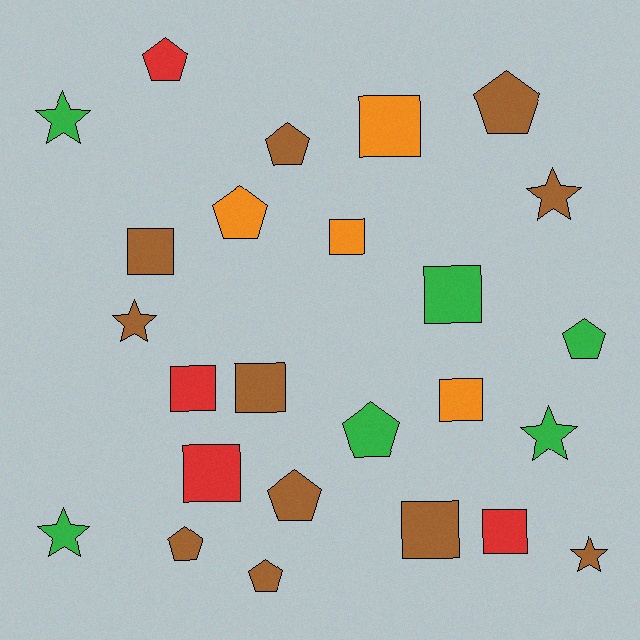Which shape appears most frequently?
Square, with 10 objects.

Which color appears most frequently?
Brown, with 11 objects.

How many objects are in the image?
There are 25 objects.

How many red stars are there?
There are no red stars.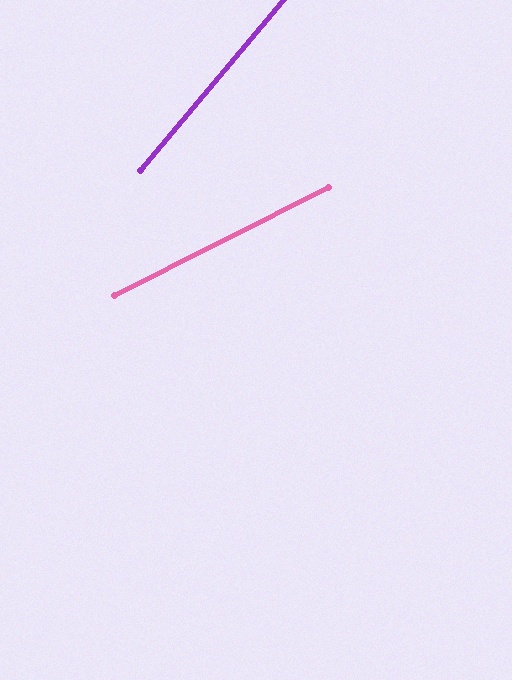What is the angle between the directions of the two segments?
Approximately 23 degrees.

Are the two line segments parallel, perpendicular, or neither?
Neither parallel nor perpendicular — they differ by about 23°.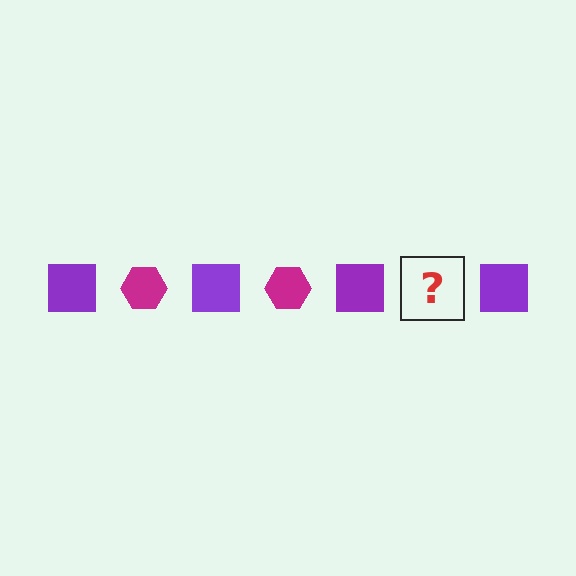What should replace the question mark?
The question mark should be replaced with a magenta hexagon.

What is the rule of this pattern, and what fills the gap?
The rule is that the pattern alternates between purple square and magenta hexagon. The gap should be filled with a magenta hexagon.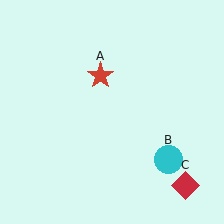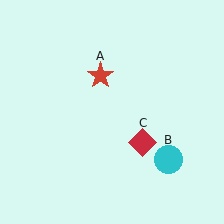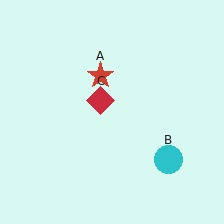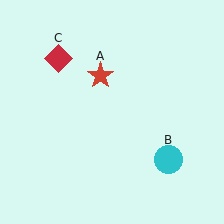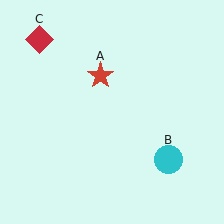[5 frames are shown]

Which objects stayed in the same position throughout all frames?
Red star (object A) and cyan circle (object B) remained stationary.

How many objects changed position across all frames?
1 object changed position: red diamond (object C).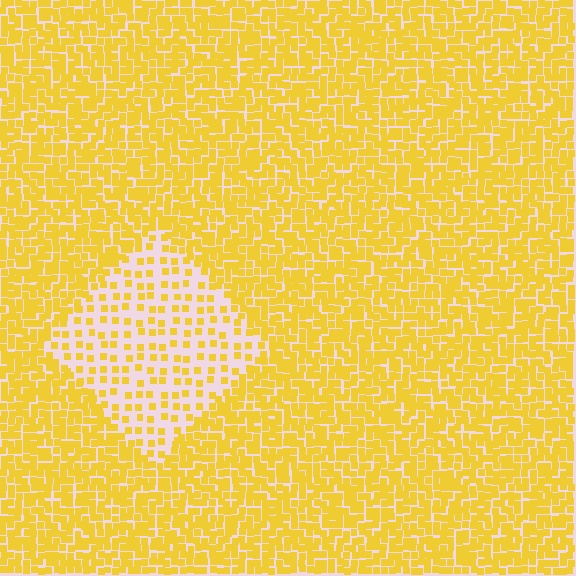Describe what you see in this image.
The image contains small yellow elements arranged at two different densities. A diamond-shaped region is visible where the elements are less densely packed than the surrounding area.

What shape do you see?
I see a diamond.